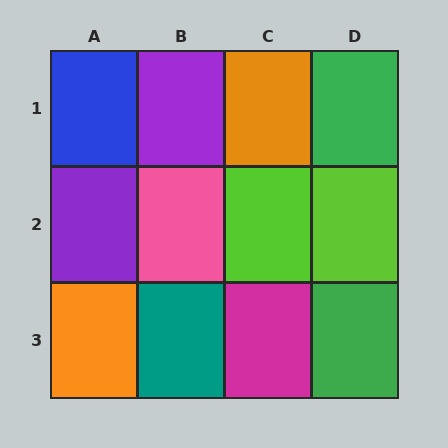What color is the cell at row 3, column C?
Magenta.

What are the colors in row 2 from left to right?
Purple, pink, lime, lime.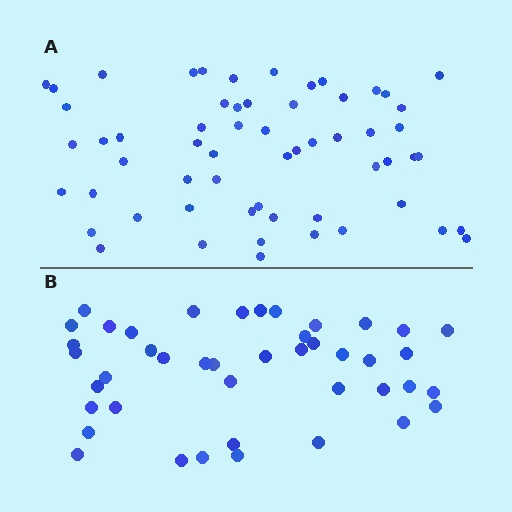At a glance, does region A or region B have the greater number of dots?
Region A (the top region) has more dots.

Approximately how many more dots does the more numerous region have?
Region A has approximately 15 more dots than region B.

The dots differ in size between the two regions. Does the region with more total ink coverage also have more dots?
No. Region B has more total ink coverage because its dots are larger, but region A actually contains more individual dots. Total area can be misleading — the number of items is what matters here.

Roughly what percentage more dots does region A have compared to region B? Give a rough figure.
About 35% more.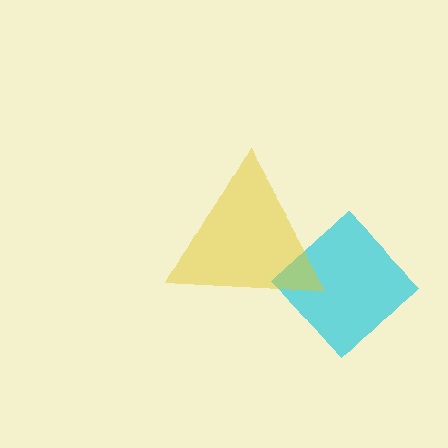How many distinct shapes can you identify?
There are 2 distinct shapes: a cyan diamond, a yellow triangle.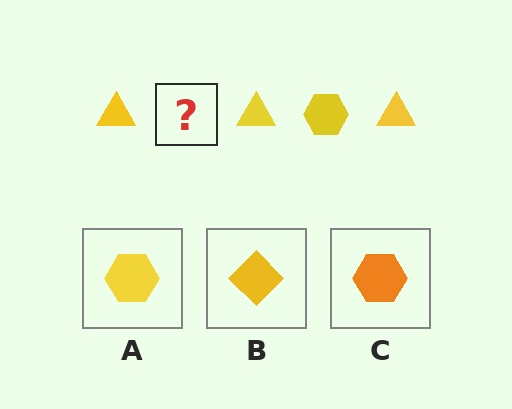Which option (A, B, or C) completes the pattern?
A.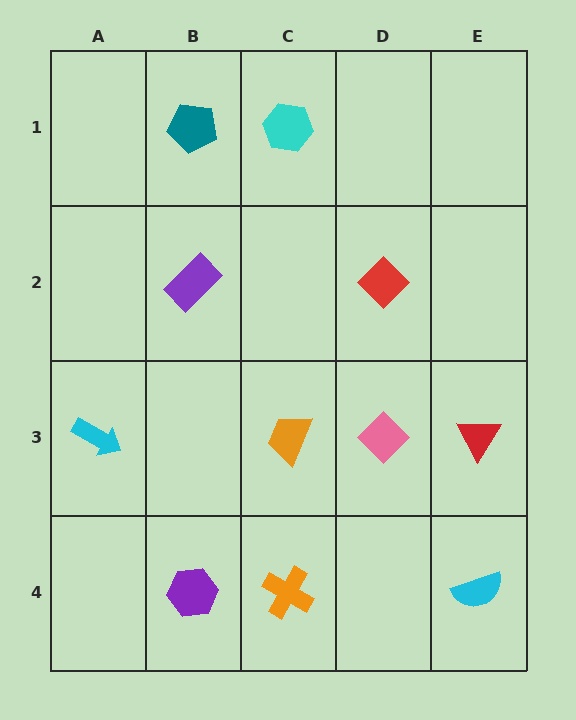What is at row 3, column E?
A red triangle.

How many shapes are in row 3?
4 shapes.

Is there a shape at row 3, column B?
No, that cell is empty.